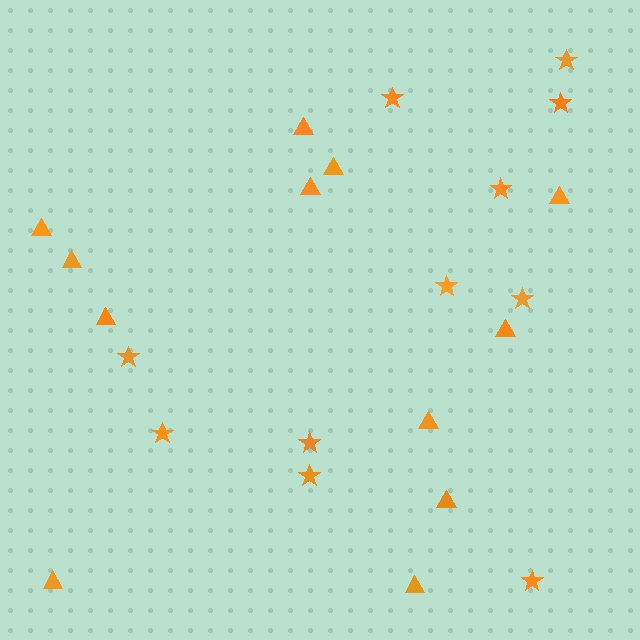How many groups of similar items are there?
There are 2 groups: one group of stars (11) and one group of triangles (12).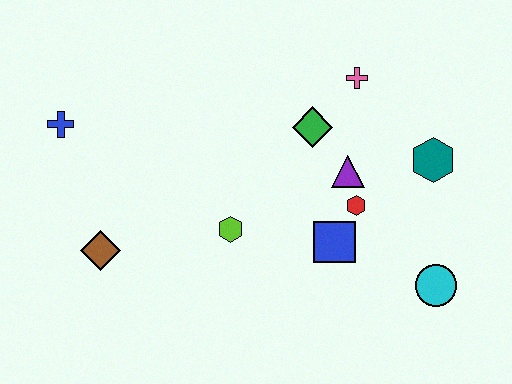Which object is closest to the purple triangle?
The red hexagon is closest to the purple triangle.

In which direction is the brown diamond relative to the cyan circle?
The brown diamond is to the left of the cyan circle.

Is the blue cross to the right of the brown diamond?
No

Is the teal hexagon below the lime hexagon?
No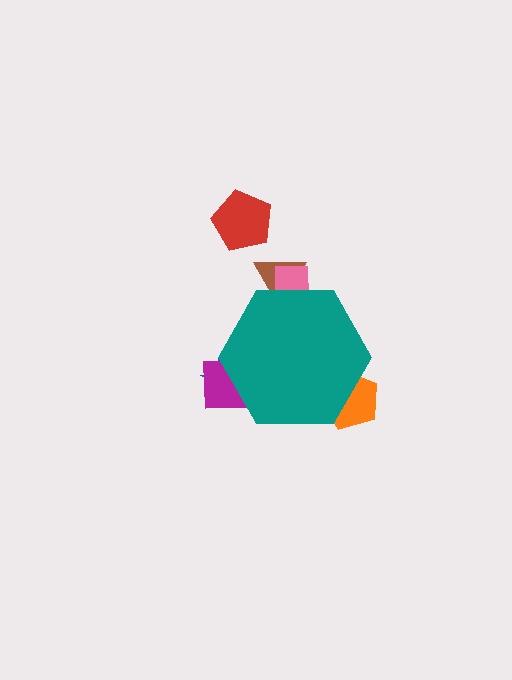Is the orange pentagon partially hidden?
Yes, the orange pentagon is partially hidden behind the teal hexagon.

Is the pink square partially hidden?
Yes, the pink square is partially hidden behind the teal hexagon.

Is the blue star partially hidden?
Yes, the blue star is partially hidden behind the teal hexagon.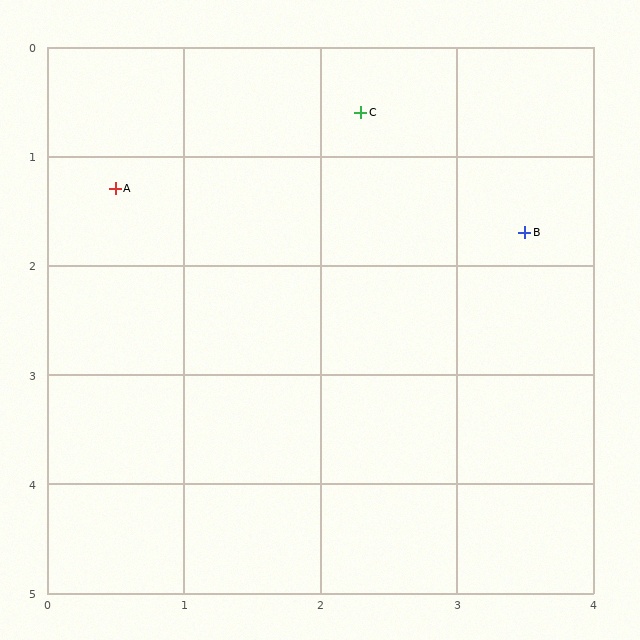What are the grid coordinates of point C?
Point C is at approximately (2.3, 0.6).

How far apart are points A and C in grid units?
Points A and C are about 1.9 grid units apart.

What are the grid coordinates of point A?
Point A is at approximately (0.5, 1.3).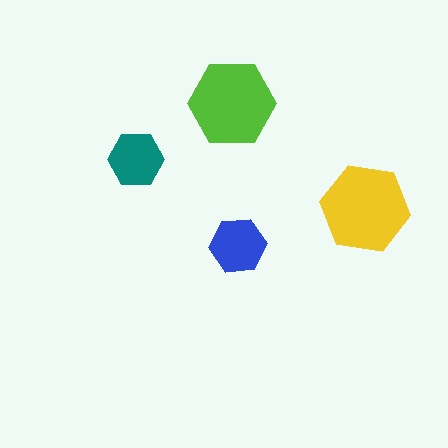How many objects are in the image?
There are 4 objects in the image.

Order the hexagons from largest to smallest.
the yellow one, the lime one, the blue one, the teal one.